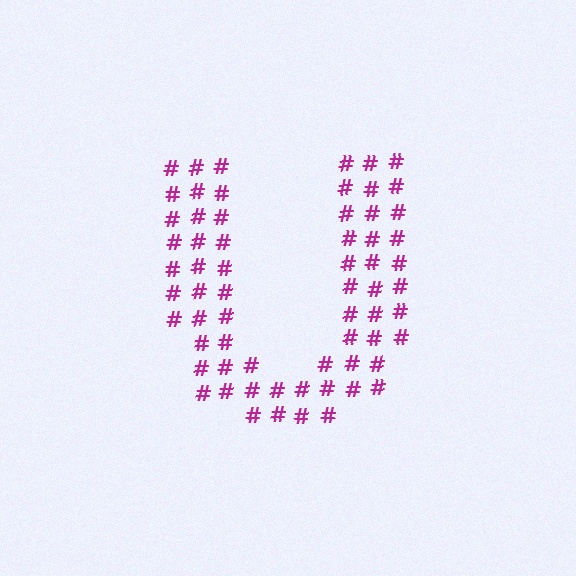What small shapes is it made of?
It is made of small hash symbols.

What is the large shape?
The large shape is the letter U.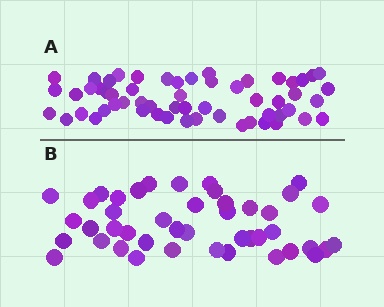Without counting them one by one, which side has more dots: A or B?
Region A (the top region) has more dots.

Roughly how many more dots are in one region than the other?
Region A has approximately 15 more dots than region B.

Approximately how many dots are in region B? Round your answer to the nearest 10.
About 40 dots. (The exact count is 44, which rounds to 40.)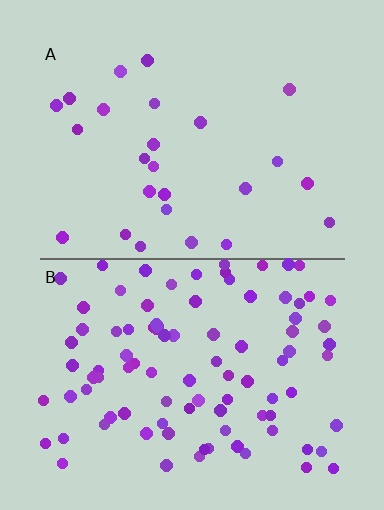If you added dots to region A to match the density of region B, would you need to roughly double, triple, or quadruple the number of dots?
Approximately quadruple.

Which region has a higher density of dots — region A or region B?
B (the bottom).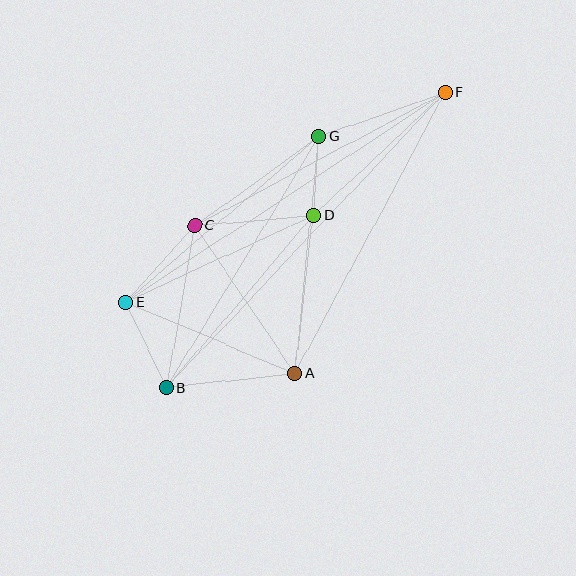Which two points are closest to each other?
Points D and G are closest to each other.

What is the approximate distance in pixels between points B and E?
The distance between B and E is approximately 95 pixels.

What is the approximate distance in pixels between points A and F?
The distance between A and F is approximately 318 pixels.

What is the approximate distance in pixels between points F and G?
The distance between F and G is approximately 133 pixels.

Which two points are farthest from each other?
Points B and F are farthest from each other.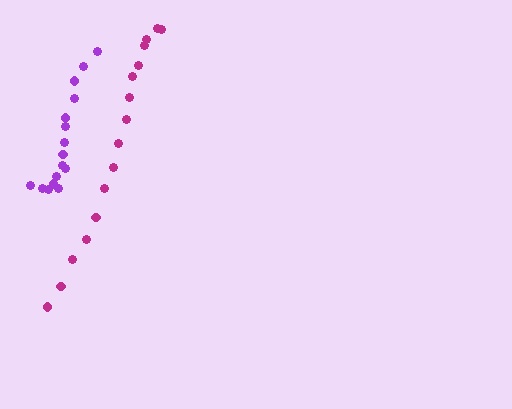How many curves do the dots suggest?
There are 2 distinct paths.